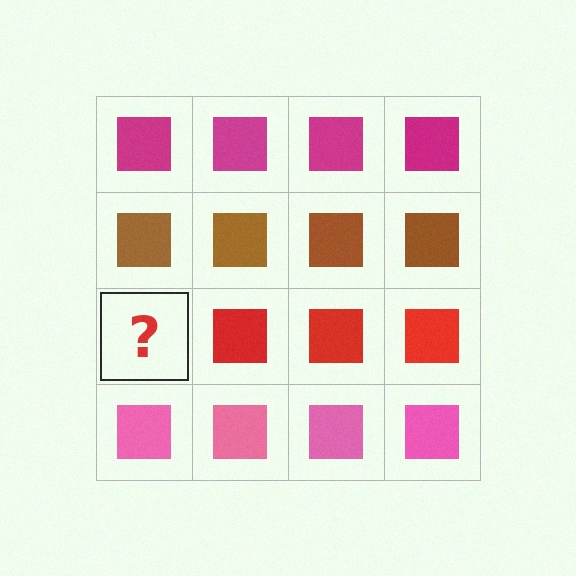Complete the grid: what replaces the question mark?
The question mark should be replaced with a red square.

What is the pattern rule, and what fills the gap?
The rule is that each row has a consistent color. The gap should be filled with a red square.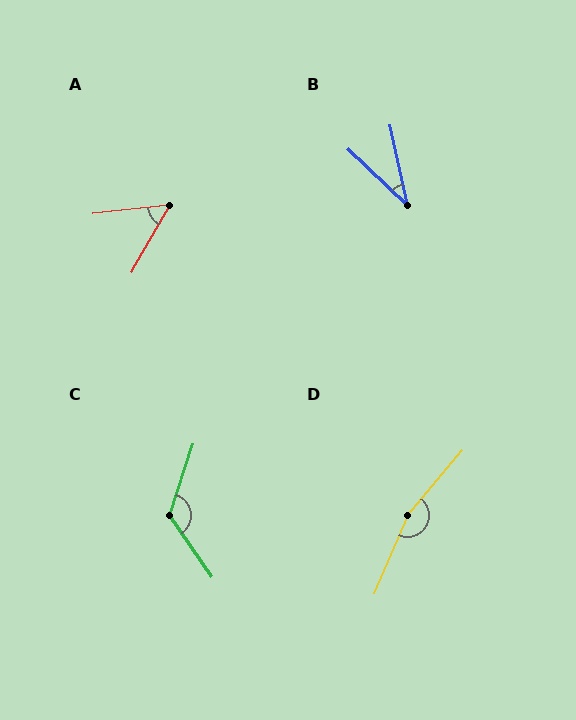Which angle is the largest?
D, at approximately 163 degrees.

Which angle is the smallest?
B, at approximately 35 degrees.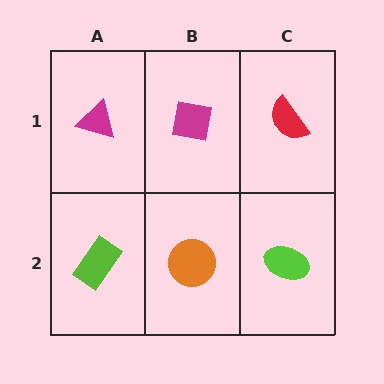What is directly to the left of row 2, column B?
A lime rectangle.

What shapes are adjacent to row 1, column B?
An orange circle (row 2, column B), a magenta triangle (row 1, column A), a red semicircle (row 1, column C).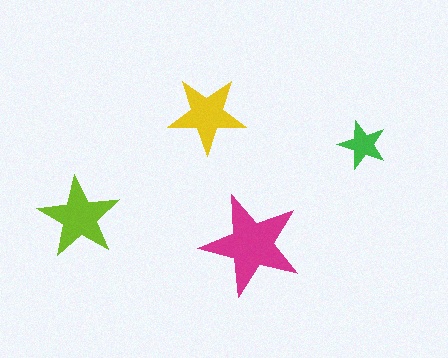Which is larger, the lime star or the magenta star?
The magenta one.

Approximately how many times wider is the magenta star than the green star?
About 2 times wider.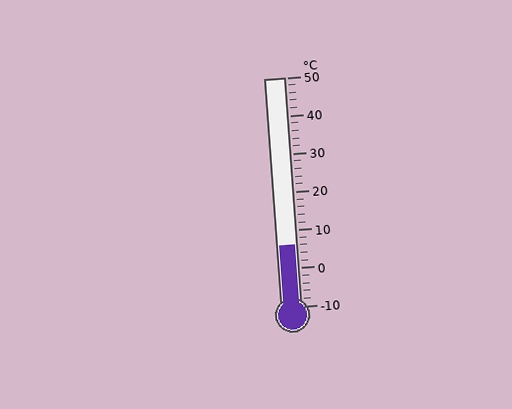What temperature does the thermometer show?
The thermometer shows approximately 6°C.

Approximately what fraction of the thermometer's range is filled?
The thermometer is filled to approximately 25% of its range.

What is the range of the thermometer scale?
The thermometer scale ranges from -10°C to 50°C.